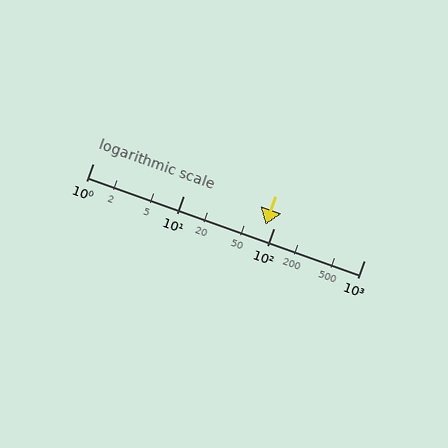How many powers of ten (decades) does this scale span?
The scale spans 3 decades, from 1 to 1000.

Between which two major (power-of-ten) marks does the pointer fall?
The pointer is between 10 and 100.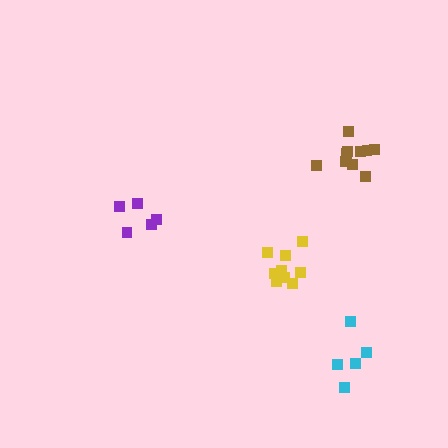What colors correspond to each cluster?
The clusters are colored: yellow, brown, purple, cyan.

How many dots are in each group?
Group 1: 9 dots, Group 2: 10 dots, Group 3: 5 dots, Group 4: 5 dots (29 total).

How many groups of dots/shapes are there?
There are 4 groups.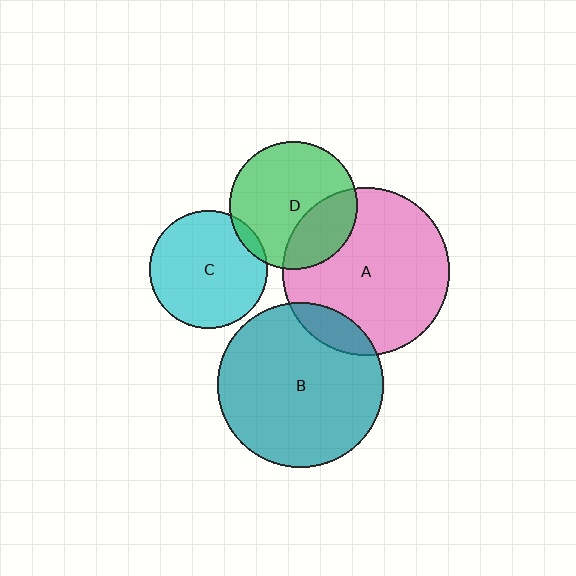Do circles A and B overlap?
Yes.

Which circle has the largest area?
Circle A (pink).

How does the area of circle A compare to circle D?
Approximately 1.7 times.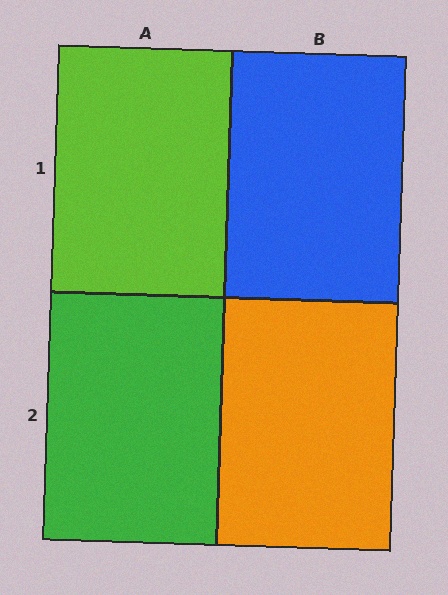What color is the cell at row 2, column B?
Orange.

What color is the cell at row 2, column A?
Green.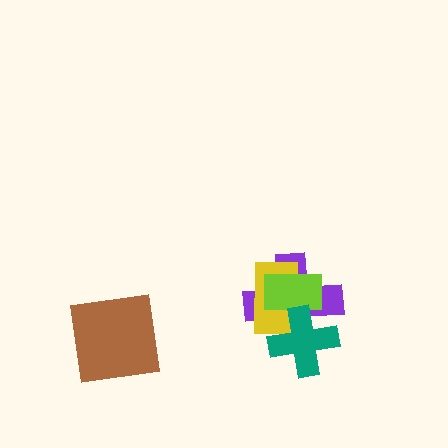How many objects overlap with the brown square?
0 objects overlap with the brown square.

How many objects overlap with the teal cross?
3 objects overlap with the teal cross.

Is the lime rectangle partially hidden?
Yes, it is partially covered by another shape.